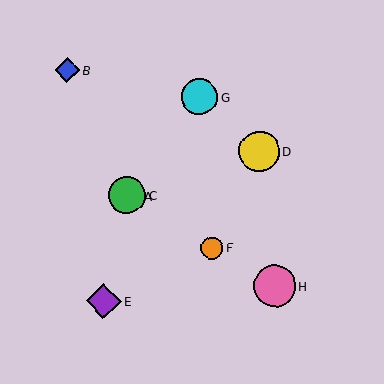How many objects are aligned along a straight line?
4 objects (A, C, F, H) are aligned along a straight line.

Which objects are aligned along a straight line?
Objects A, C, F, H are aligned along a straight line.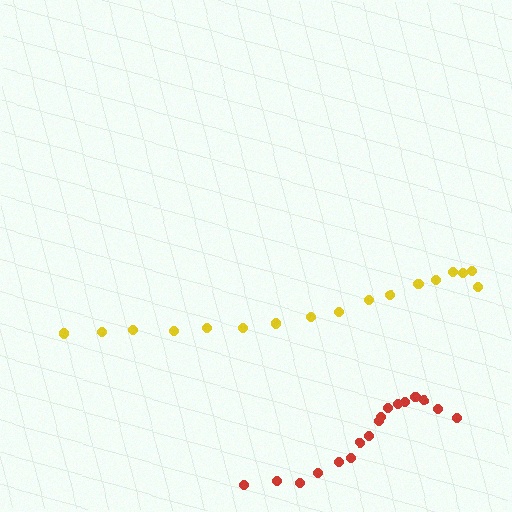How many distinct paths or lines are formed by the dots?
There are 2 distinct paths.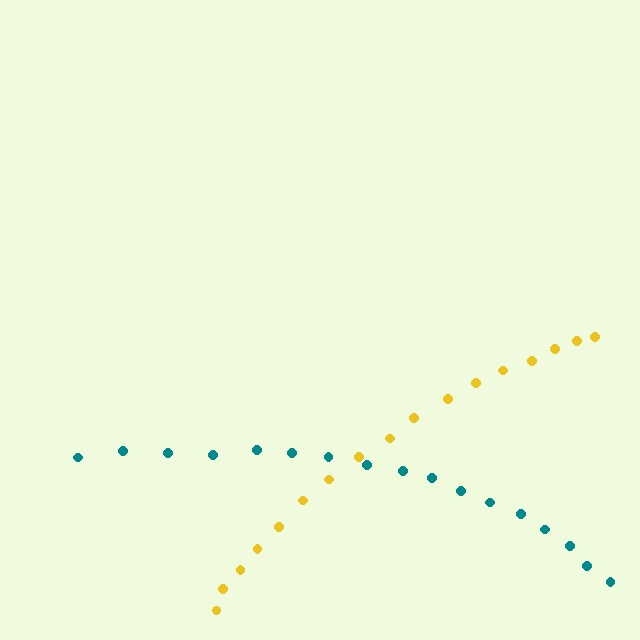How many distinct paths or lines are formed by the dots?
There are 2 distinct paths.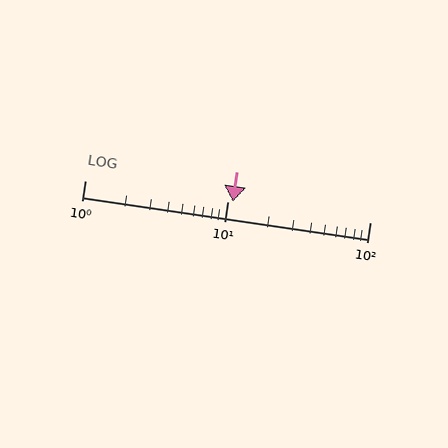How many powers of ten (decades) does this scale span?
The scale spans 2 decades, from 1 to 100.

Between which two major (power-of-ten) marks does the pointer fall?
The pointer is between 10 and 100.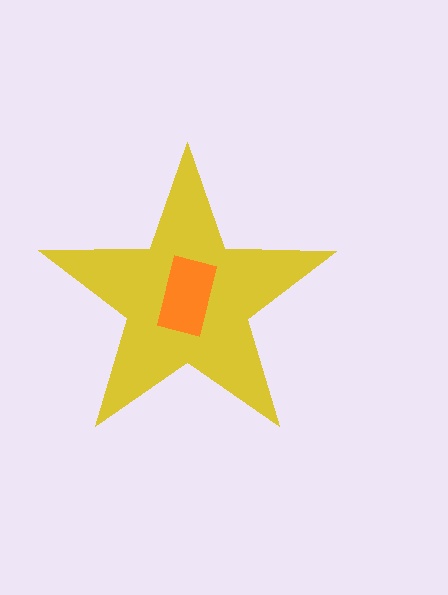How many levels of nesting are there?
2.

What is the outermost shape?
The yellow star.